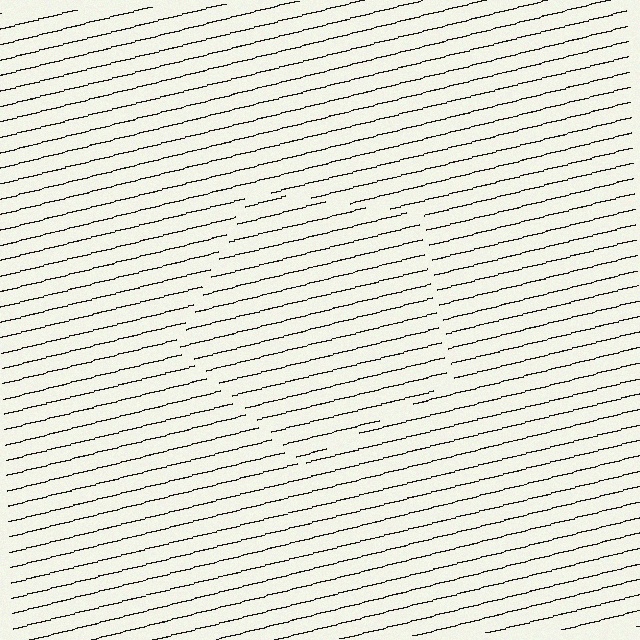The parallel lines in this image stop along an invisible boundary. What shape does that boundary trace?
An illusory pentagon. The interior of the shape contains the same grating, shifted by half a period — the contour is defined by the phase discontinuity where line-ends from the inner and outer gratings abut.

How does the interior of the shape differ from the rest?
The interior of the shape contains the same grating, shifted by half a period — the contour is defined by the phase discontinuity where line-ends from the inner and outer gratings abut.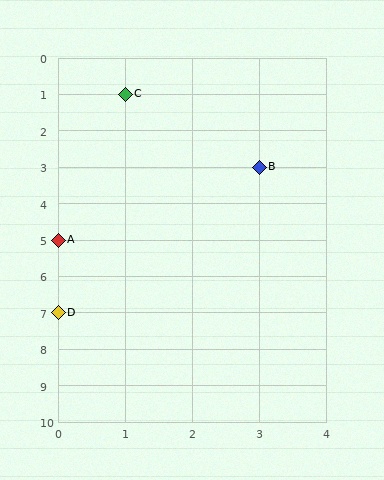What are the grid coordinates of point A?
Point A is at grid coordinates (0, 5).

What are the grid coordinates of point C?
Point C is at grid coordinates (1, 1).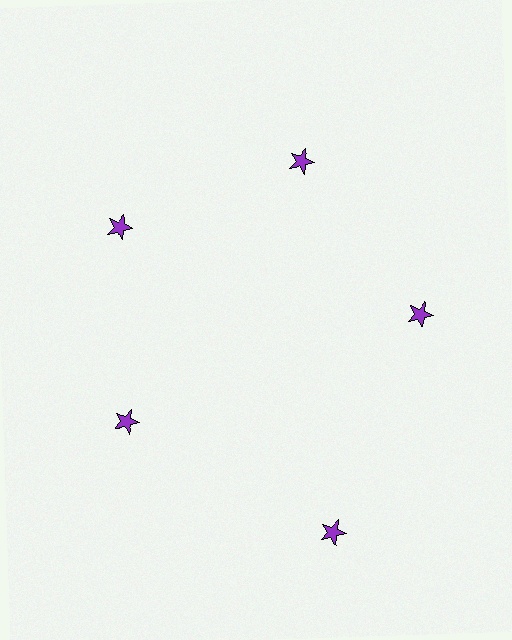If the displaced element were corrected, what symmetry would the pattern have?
It would have 5-fold rotational symmetry — the pattern would map onto itself every 72 degrees.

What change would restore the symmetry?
The symmetry would be restored by moving it inward, back onto the ring so that all 5 stars sit at equal angles and equal distance from the center.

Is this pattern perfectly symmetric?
No. The 5 purple stars are arranged in a ring, but one element near the 5 o'clock position is pushed outward from the center, breaking the 5-fold rotational symmetry.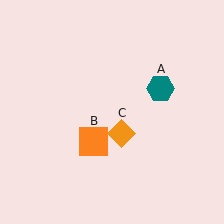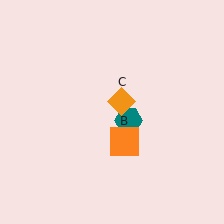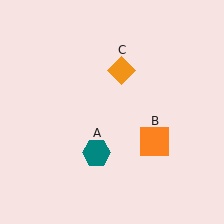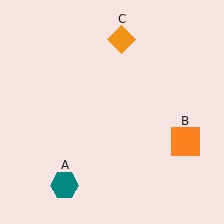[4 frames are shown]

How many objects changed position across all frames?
3 objects changed position: teal hexagon (object A), orange square (object B), orange diamond (object C).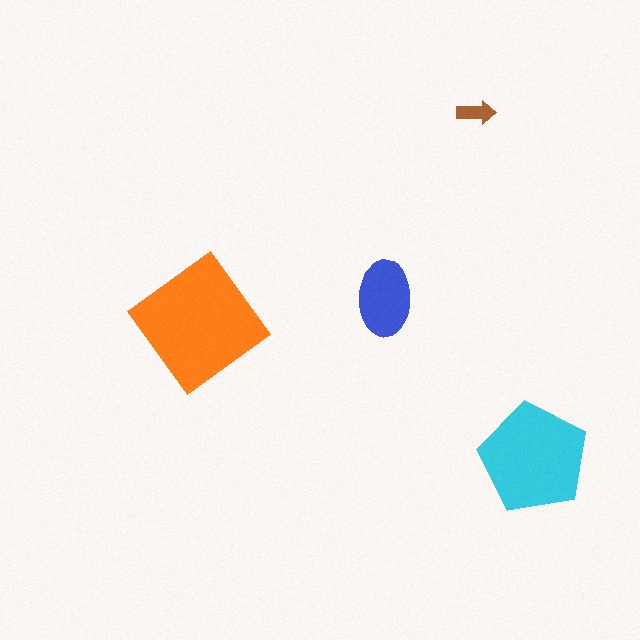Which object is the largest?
The orange diamond.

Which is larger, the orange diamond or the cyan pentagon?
The orange diamond.